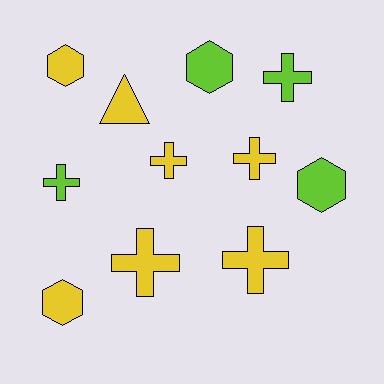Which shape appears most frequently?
Cross, with 6 objects.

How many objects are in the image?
There are 11 objects.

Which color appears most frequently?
Yellow, with 7 objects.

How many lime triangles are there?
There are no lime triangles.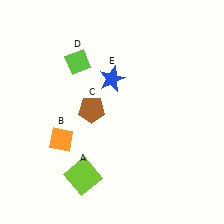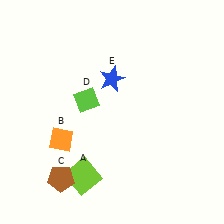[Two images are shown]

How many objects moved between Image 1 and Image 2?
2 objects moved between the two images.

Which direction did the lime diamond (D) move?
The lime diamond (D) moved down.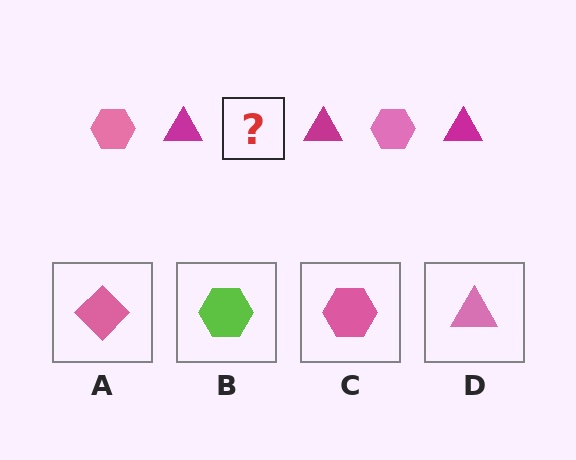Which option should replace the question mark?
Option C.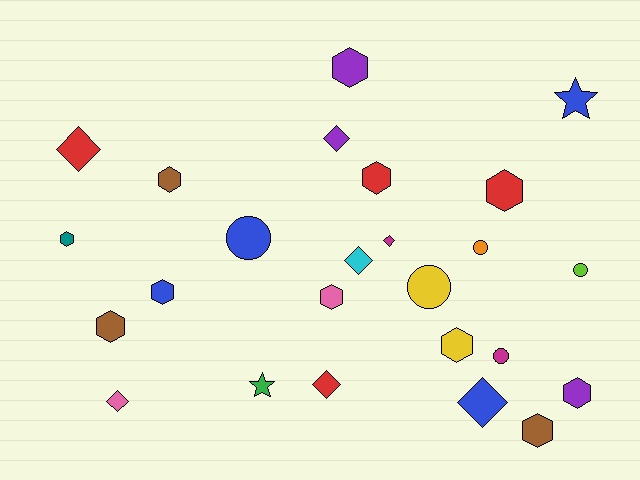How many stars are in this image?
There are 2 stars.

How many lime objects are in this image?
There is 1 lime object.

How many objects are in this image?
There are 25 objects.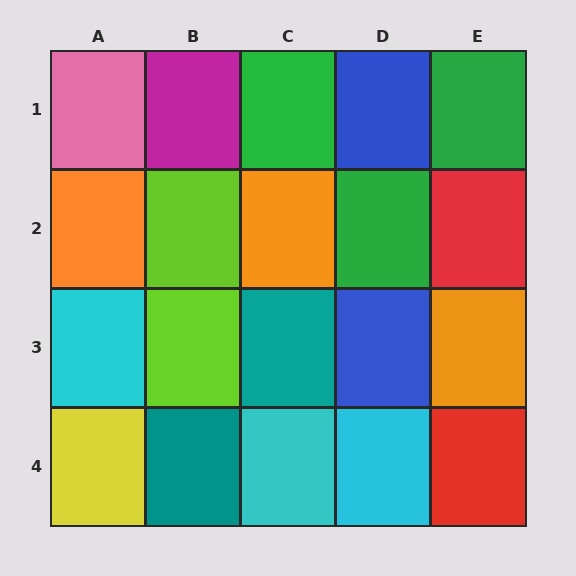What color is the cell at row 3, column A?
Cyan.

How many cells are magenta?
1 cell is magenta.